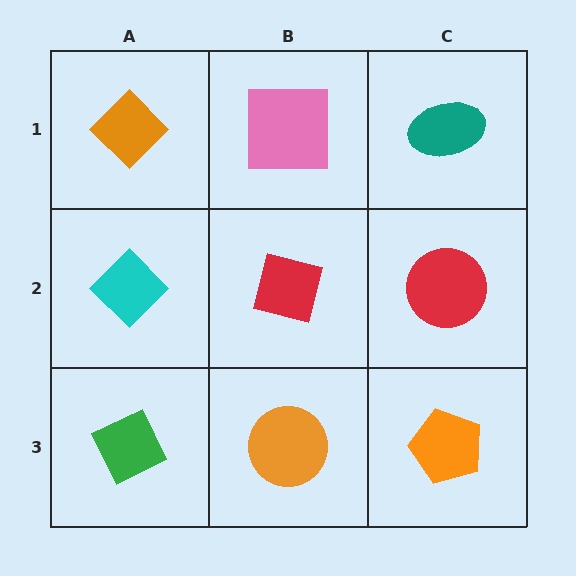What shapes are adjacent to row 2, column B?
A pink square (row 1, column B), an orange circle (row 3, column B), a cyan diamond (row 2, column A), a red circle (row 2, column C).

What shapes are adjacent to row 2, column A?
An orange diamond (row 1, column A), a green diamond (row 3, column A), a red square (row 2, column B).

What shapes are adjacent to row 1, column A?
A cyan diamond (row 2, column A), a pink square (row 1, column B).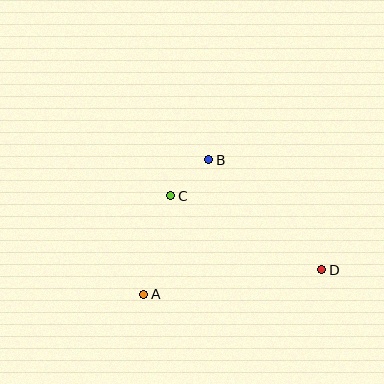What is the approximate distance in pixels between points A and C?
The distance between A and C is approximately 102 pixels.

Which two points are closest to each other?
Points B and C are closest to each other.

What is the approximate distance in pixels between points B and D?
The distance between B and D is approximately 157 pixels.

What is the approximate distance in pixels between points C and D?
The distance between C and D is approximately 168 pixels.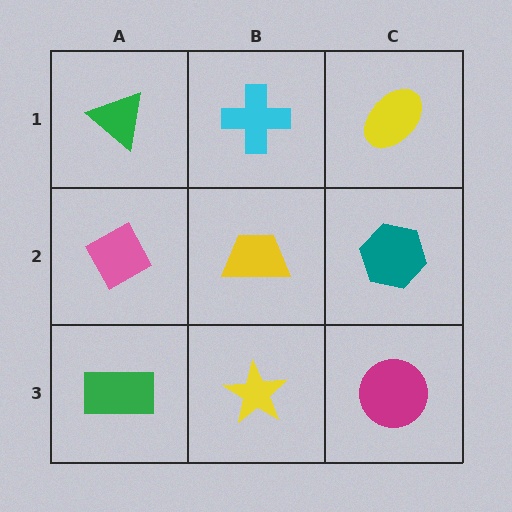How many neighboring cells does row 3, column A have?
2.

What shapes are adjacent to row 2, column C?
A yellow ellipse (row 1, column C), a magenta circle (row 3, column C), a yellow trapezoid (row 2, column B).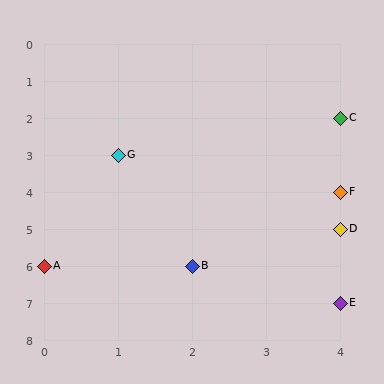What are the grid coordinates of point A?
Point A is at grid coordinates (0, 6).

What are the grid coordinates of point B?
Point B is at grid coordinates (2, 6).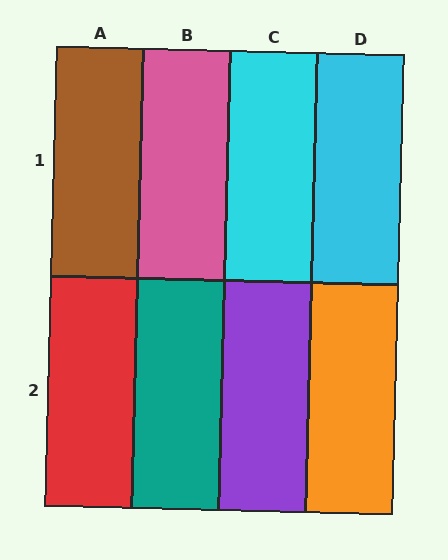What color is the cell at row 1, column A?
Brown.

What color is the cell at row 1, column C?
Cyan.